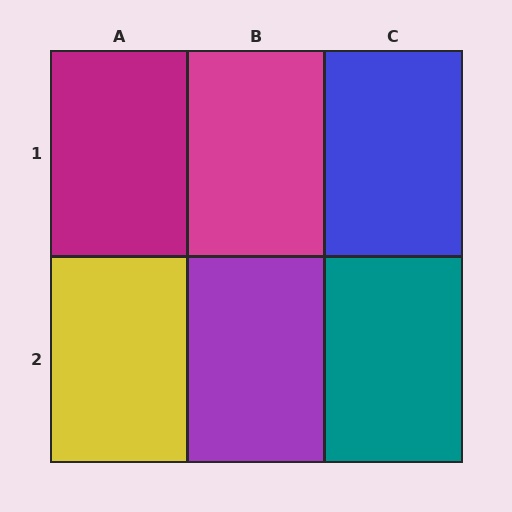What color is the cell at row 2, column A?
Yellow.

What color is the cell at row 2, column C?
Teal.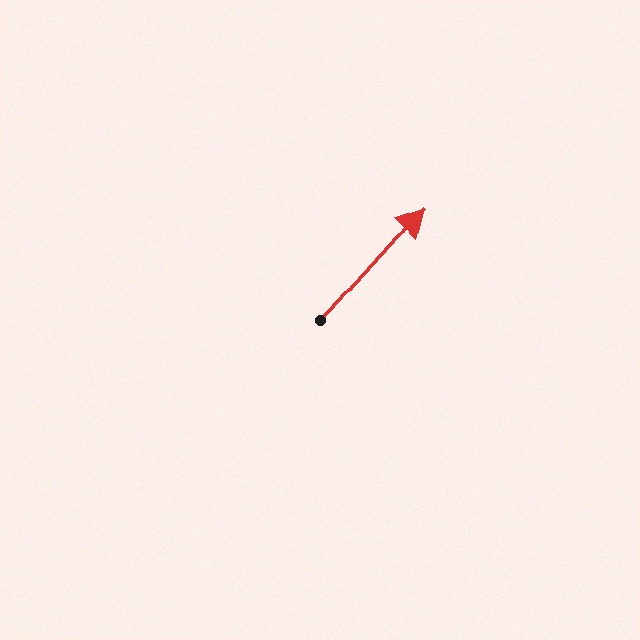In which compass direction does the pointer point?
Northeast.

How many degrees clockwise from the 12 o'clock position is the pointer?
Approximately 42 degrees.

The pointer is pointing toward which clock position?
Roughly 1 o'clock.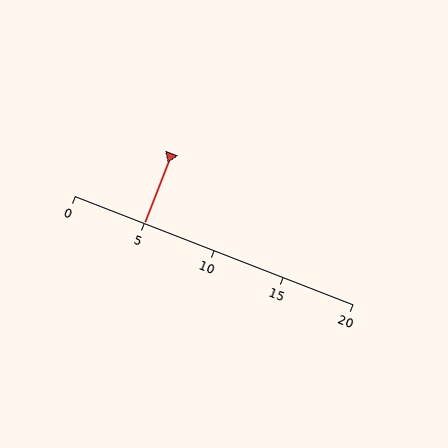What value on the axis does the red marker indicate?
The marker indicates approximately 5.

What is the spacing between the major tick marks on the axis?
The major ticks are spaced 5 apart.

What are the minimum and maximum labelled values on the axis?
The axis runs from 0 to 20.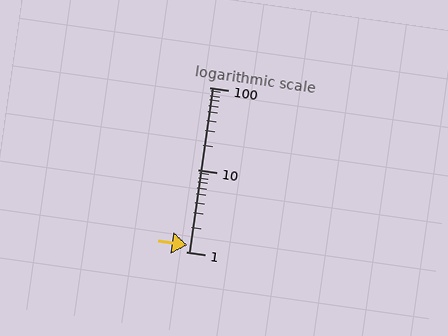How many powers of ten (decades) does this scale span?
The scale spans 2 decades, from 1 to 100.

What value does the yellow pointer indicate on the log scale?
The pointer indicates approximately 1.2.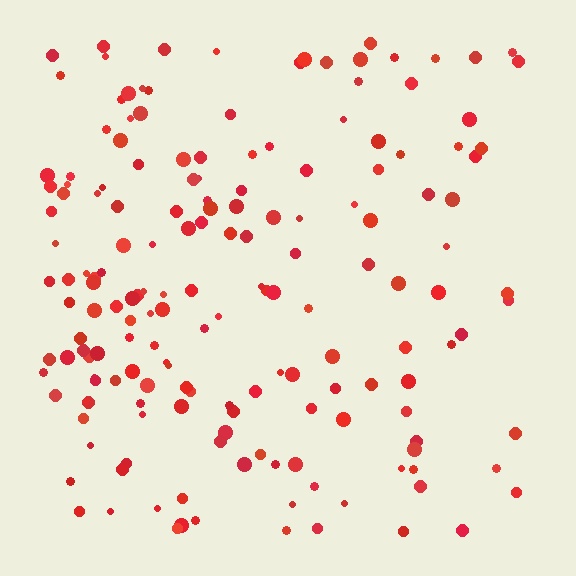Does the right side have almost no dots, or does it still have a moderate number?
Still a moderate number, just noticeably fewer than the left.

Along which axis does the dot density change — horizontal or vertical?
Horizontal.